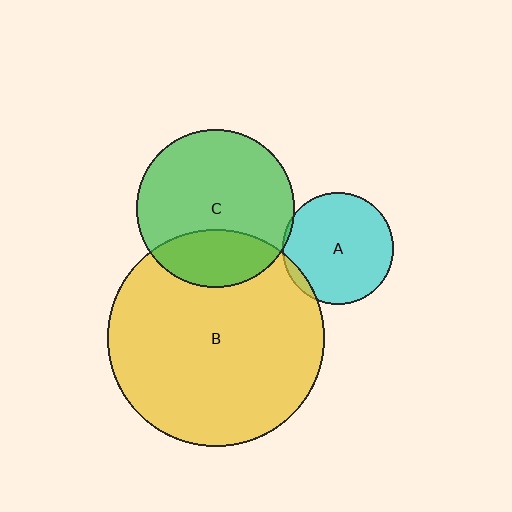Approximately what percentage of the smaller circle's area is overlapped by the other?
Approximately 5%.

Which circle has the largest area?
Circle B (yellow).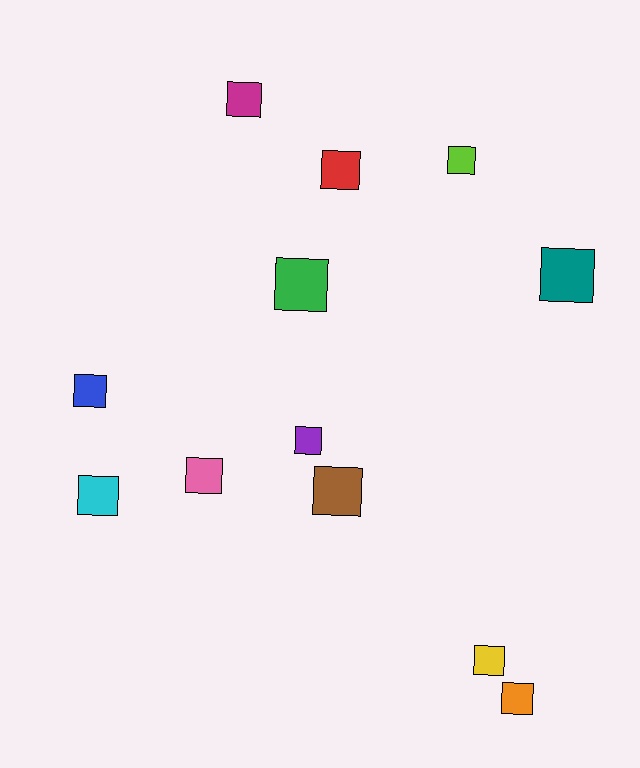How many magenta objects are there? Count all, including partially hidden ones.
There is 1 magenta object.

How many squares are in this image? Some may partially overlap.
There are 12 squares.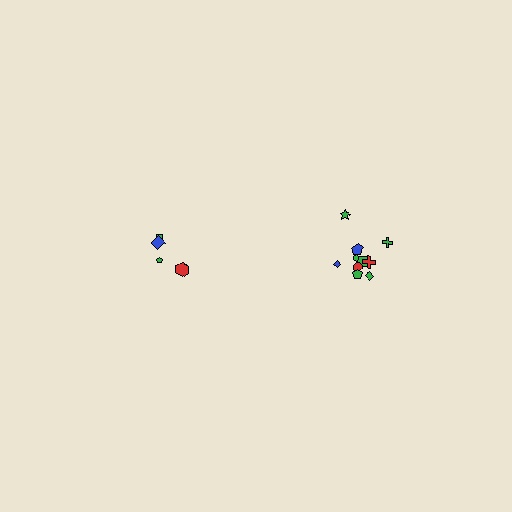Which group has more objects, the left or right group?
The right group.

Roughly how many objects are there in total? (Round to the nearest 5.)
Roughly 15 objects in total.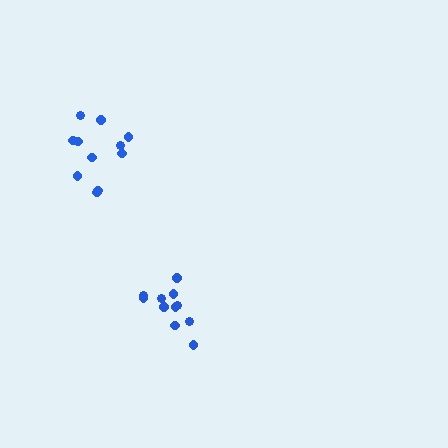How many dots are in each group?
Group 1: 11 dots, Group 2: 11 dots (22 total).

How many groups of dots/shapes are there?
There are 2 groups.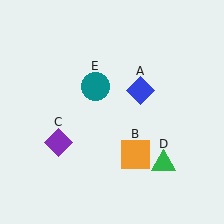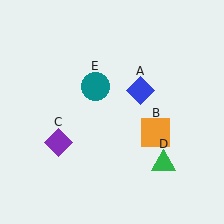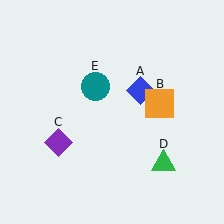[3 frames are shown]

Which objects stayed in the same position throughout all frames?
Blue diamond (object A) and purple diamond (object C) and green triangle (object D) and teal circle (object E) remained stationary.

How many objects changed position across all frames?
1 object changed position: orange square (object B).